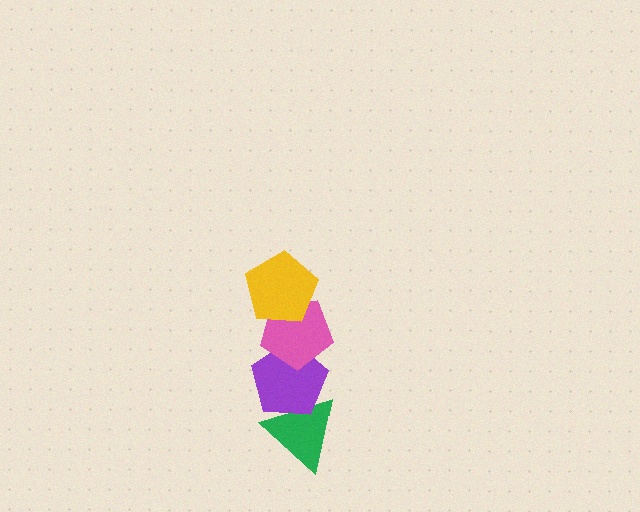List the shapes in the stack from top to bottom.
From top to bottom: the yellow pentagon, the pink pentagon, the purple pentagon, the green triangle.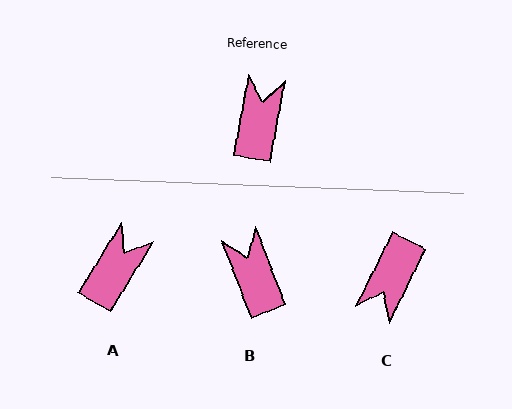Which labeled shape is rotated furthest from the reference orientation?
C, about 164 degrees away.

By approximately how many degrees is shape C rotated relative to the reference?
Approximately 164 degrees counter-clockwise.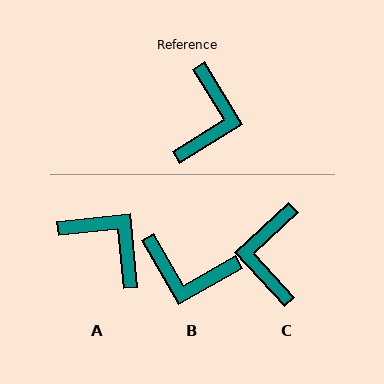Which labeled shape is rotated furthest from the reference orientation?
C, about 169 degrees away.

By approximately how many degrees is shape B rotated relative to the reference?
Approximately 92 degrees clockwise.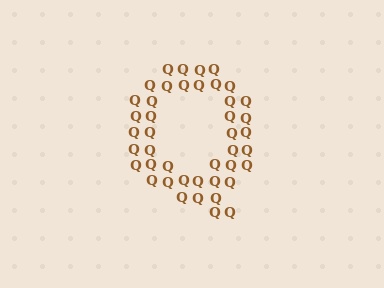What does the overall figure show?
The overall figure shows the letter Q.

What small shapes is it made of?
It is made of small letter Q's.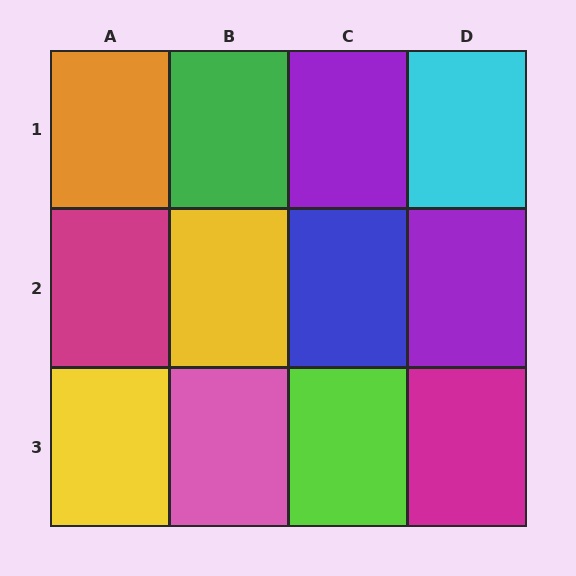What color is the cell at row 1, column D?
Cyan.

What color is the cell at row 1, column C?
Purple.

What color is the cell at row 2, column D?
Purple.